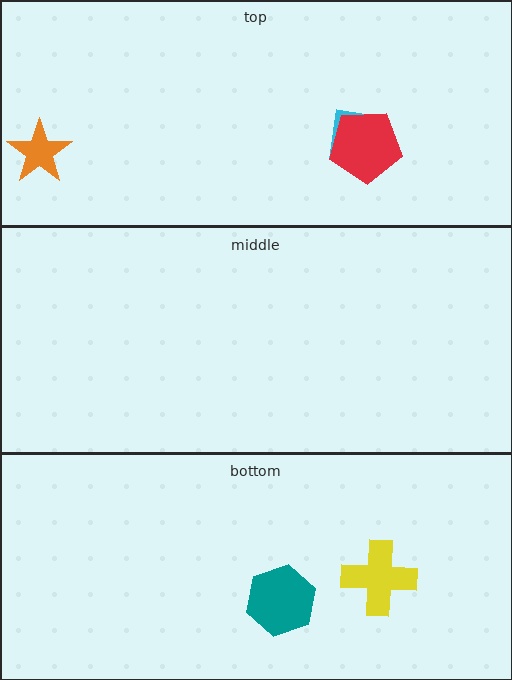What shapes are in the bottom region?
The yellow cross, the teal hexagon.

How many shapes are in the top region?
3.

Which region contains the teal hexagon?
The bottom region.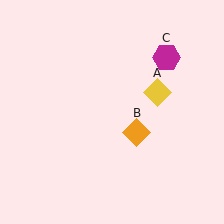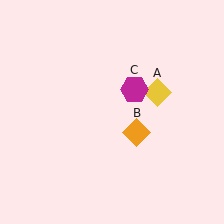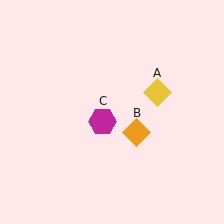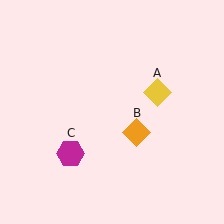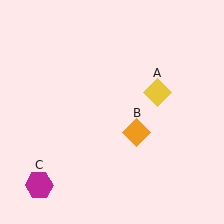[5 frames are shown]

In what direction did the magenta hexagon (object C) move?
The magenta hexagon (object C) moved down and to the left.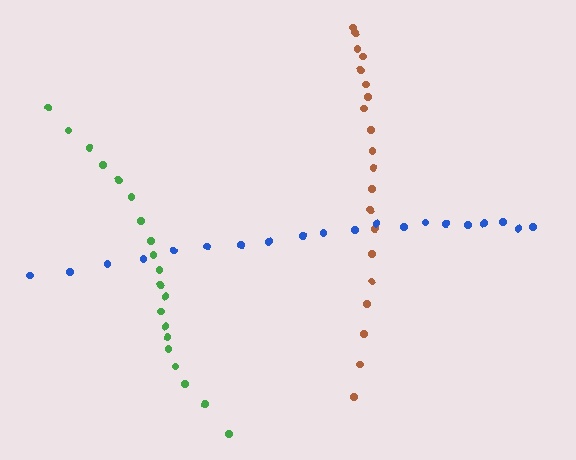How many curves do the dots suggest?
There are 3 distinct paths.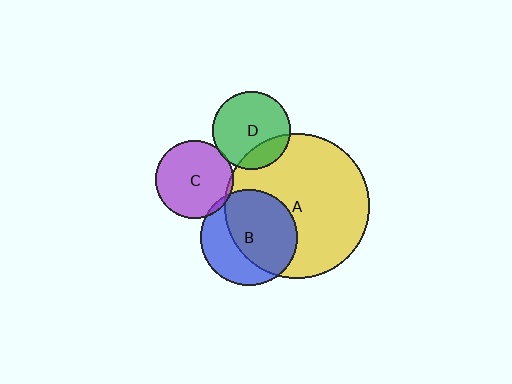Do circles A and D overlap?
Yes.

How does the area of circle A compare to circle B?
Approximately 2.3 times.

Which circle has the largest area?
Circle A (yellow).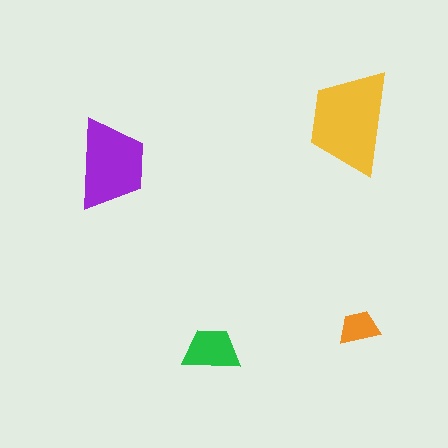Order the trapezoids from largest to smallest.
the yellow one, the purple one, the green one, the orange one.